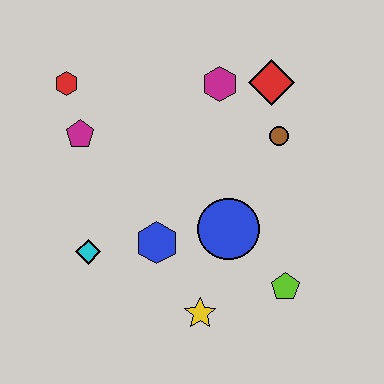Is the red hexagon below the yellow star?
No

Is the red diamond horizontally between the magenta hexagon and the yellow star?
No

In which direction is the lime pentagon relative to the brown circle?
The lime pentagon is below the brown circle.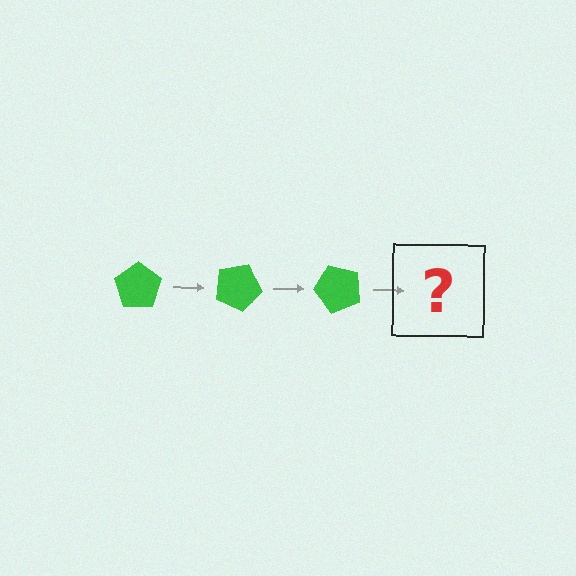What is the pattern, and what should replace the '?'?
The pattern is that the pentagon rotates 25 degrees each step. The '?' should be a green pentagon rotated 75 degrees.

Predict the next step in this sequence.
The next step is a green pentagon rotated 75 degrees.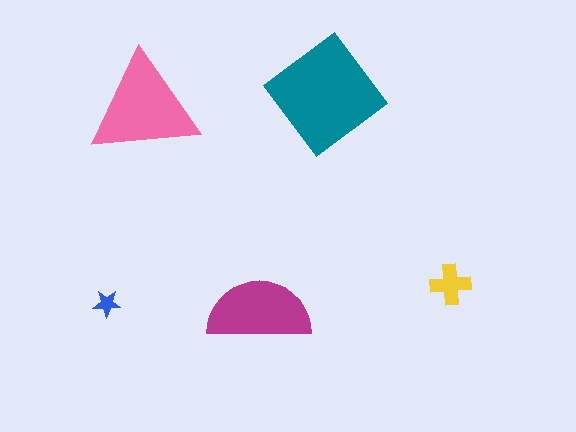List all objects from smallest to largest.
The blue star, the yellow cross, the magenta semicircle, the pink triangle, the teal diamond.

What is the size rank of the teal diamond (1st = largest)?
1st.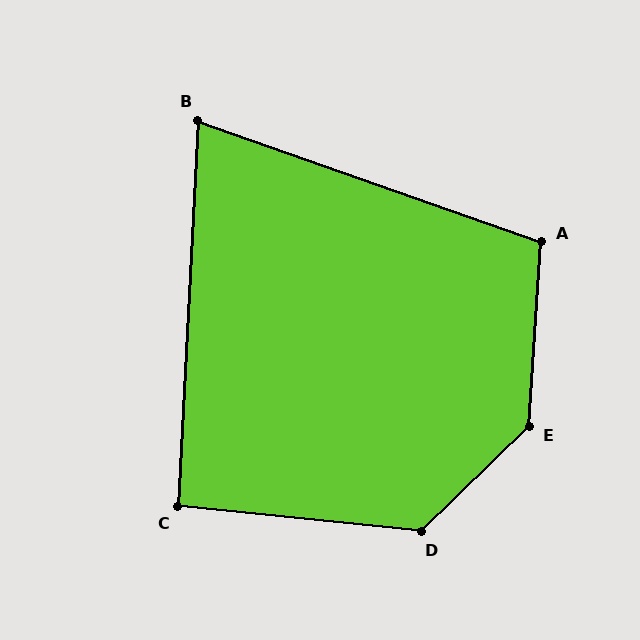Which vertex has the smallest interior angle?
B, at approximately 73 degrees.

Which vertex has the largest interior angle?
E, at approximately 138 degrees.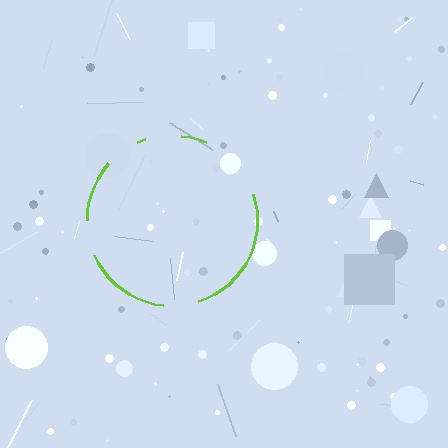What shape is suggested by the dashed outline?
The dashed outline suggests a circle.